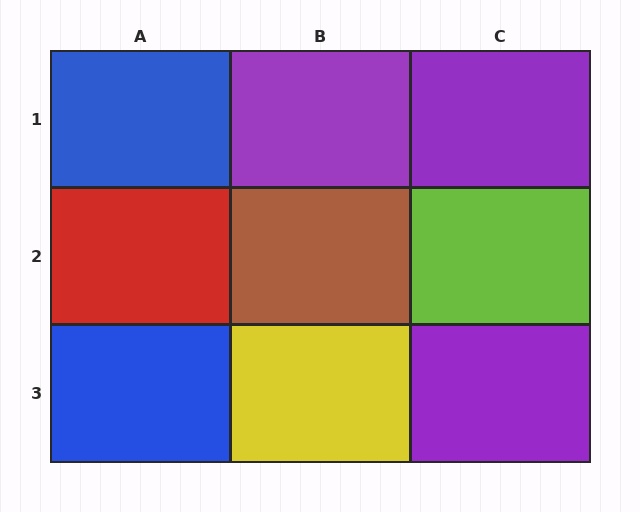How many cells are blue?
2 cells are blue.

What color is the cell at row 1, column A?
Blue.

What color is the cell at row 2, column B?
Brown.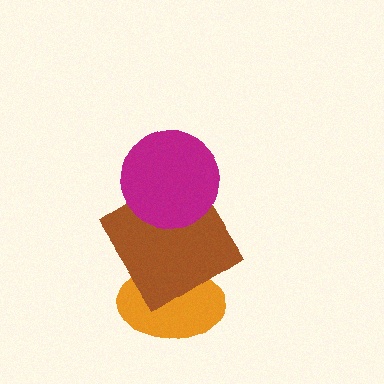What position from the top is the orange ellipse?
The orange ellipse is 3rd from the top.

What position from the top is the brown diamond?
The brown diamond is 2nd from the top.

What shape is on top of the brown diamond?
The magenta circle is on top of the brown diamond.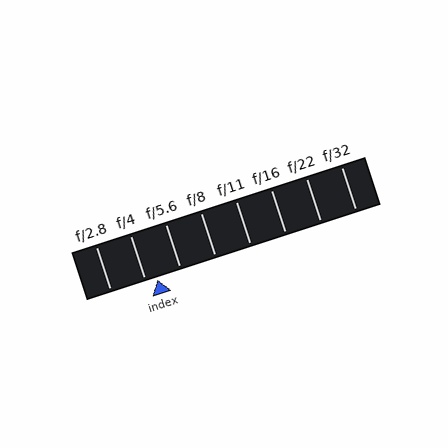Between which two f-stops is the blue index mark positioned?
The index mark is between f/4 and f/5.6.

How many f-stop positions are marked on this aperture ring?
There are 8 f-stop positions marked.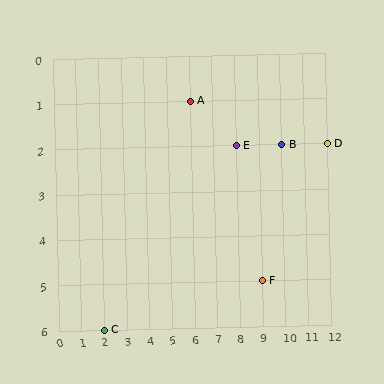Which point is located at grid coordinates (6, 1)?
Point A is at (6, 1).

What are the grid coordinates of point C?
Point C is at grid coordinates (2, 6).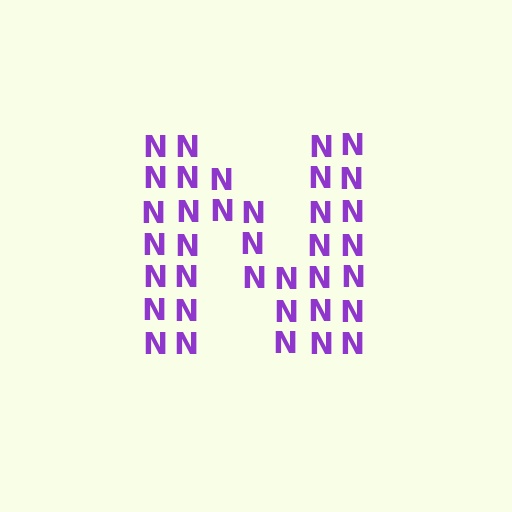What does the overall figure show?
The overall figure shows the letter N.